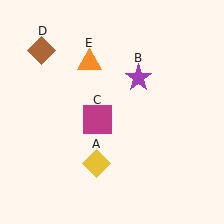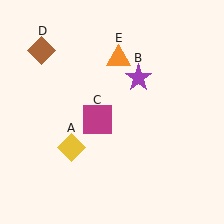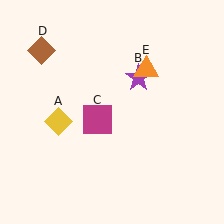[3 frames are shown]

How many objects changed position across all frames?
2 objects changed position: yellow diamond (object A), orange triangle (object E).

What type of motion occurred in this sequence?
The yellow diamond (object A), orange triangle (object E) rotated clockwise around the center of the scene.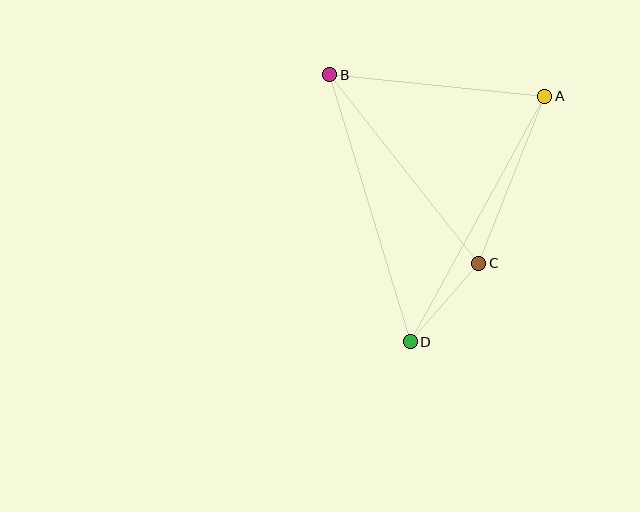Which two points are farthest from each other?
Points A and D are farthest from each other.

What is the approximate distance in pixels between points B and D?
The distance between B and D is approximately 279 pixels.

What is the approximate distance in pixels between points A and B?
The distance between A and B is approximately 216 pixels.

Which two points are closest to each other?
Points C and D are closest to each other.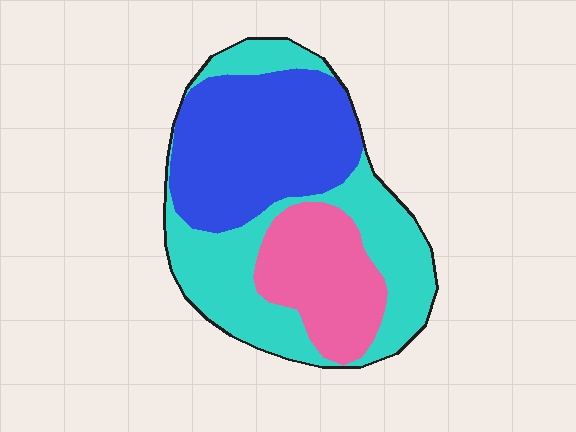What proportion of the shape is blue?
Blue takes up between a third and a half of the shape.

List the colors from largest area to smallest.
From largest to smallest: cyan, blue, pink.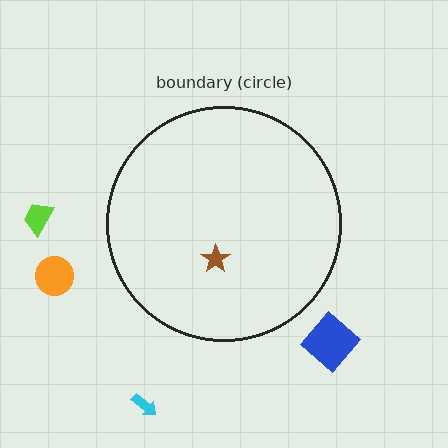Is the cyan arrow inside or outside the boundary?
Outside.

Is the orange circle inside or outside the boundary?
Outside.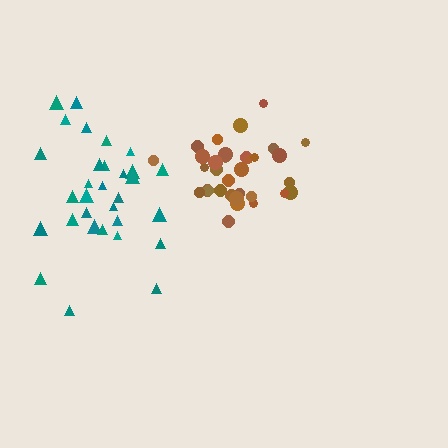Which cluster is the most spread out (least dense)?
Teal.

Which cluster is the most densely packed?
Brown.